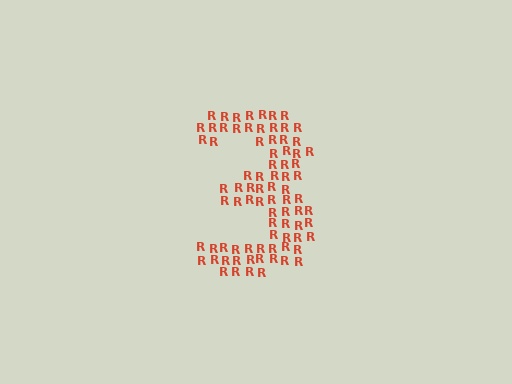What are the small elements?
The small elements are letter R's.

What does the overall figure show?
The overall figure shows the digit 3.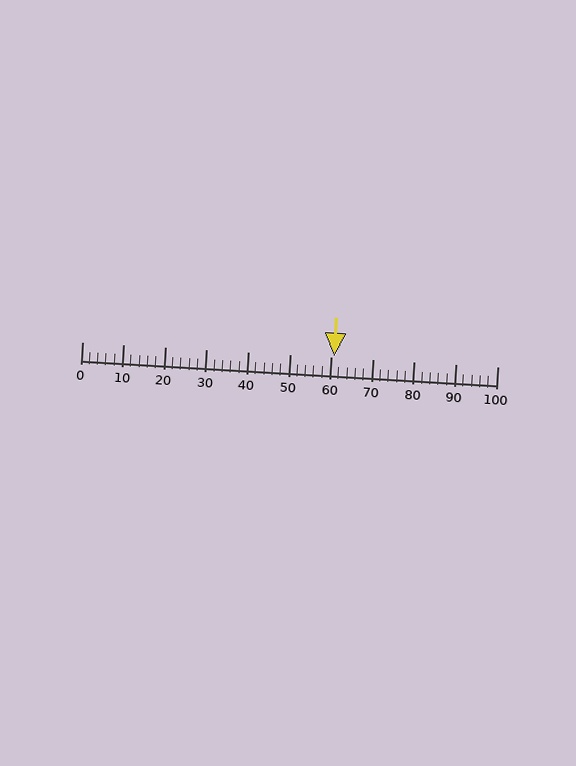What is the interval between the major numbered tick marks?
The major tick marks are spaced 10 units apart.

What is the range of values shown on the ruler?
The ruler shows values from 0 to 100.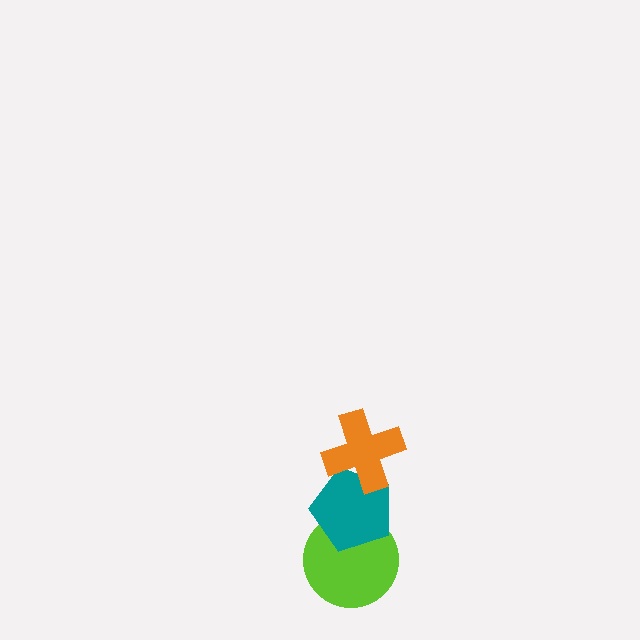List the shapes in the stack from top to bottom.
From top to bottom: the orange cross, the teal pentagon, the lime circle.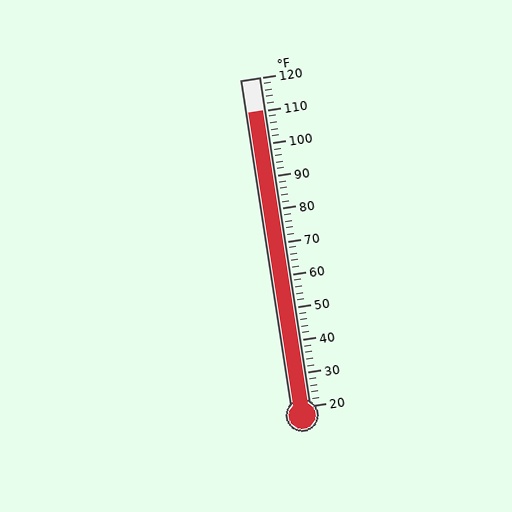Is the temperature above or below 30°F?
The temperature is above 30°F.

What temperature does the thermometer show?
The thermometer shows approximately 110°F.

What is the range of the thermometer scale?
The thermometer scale ranges from 20°F to 120°F.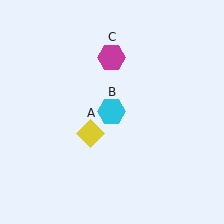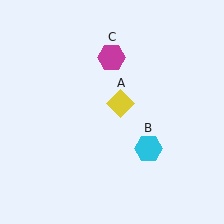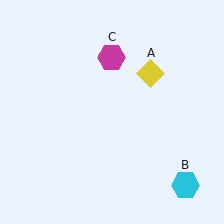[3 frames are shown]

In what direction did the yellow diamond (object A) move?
The yellow diamond (object A) moved up and to the right.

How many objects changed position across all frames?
2 objects changed position: yellow diamond (object A), cyan hexagon (object B).